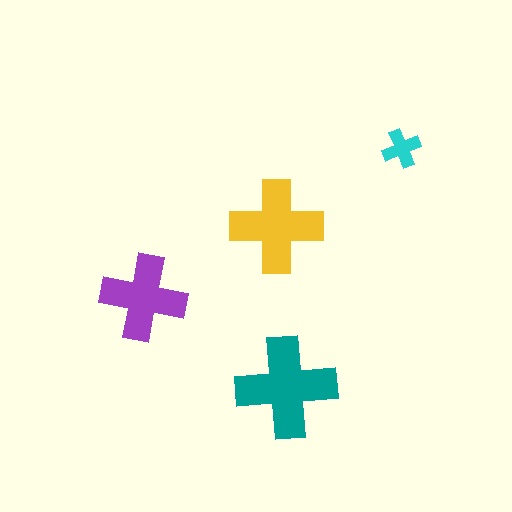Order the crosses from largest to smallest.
the teal one, the yellow one, the purple one, the cyan one.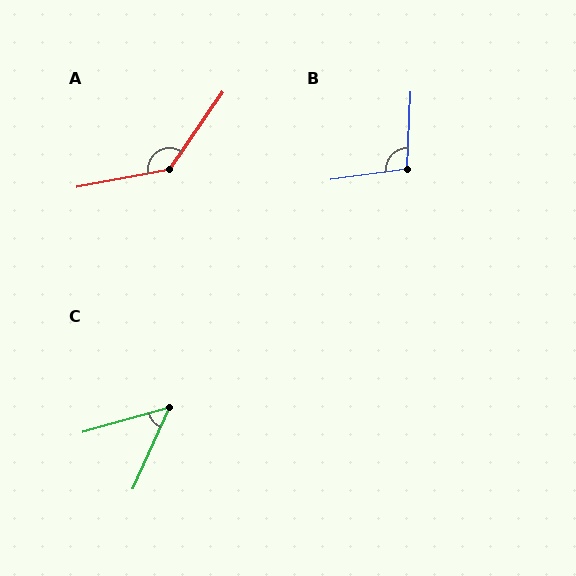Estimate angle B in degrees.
Approximately 101 degrees.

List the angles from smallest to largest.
C (50°), B (101°), A (136°).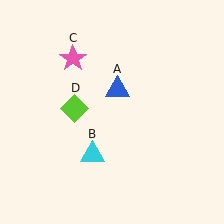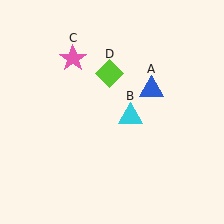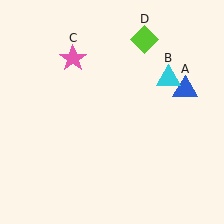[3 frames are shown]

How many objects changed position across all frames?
3 objects changed position: blue triangle (object A), cyan triangle (object B), lime diamond (object D).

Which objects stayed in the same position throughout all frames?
Pink star (object C) remained stationary.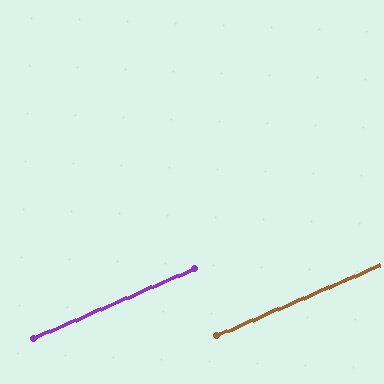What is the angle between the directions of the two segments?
Approximately 1 degree.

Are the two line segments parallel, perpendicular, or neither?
Parallel — their directions differ by only 0.6°.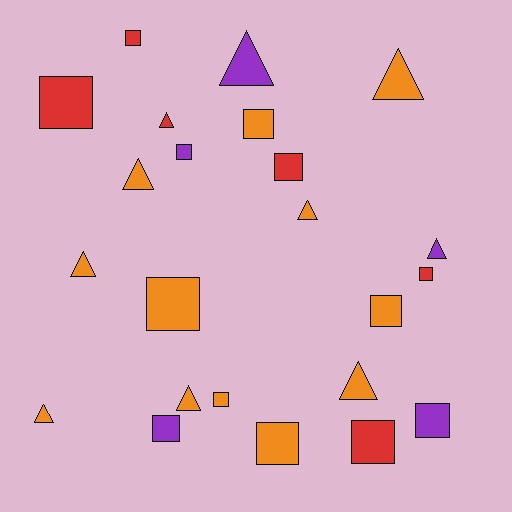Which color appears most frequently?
Orange, with 12 objects.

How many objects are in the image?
There are 23 objects.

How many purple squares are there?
There are 3 purple squares.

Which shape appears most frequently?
Square, with 13 objects.